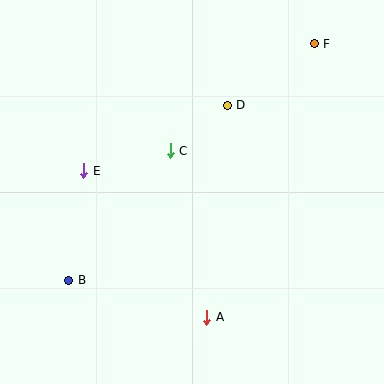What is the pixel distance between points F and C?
The distance between F and C is 179 pixels.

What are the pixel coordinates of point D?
Point D is at (227, 105).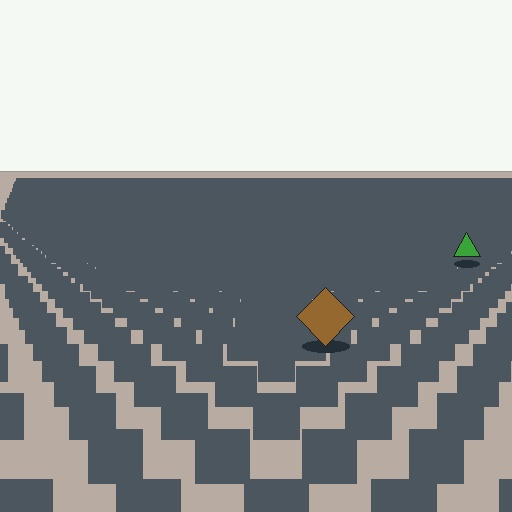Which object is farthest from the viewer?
The green triangle is farthest from the viewer. It appears smaller and the ground texture around it is denser.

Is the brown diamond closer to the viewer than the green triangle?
Yes. The brown diamond is closer — you can tell from the texture gradient: the ground texture is coarser near it.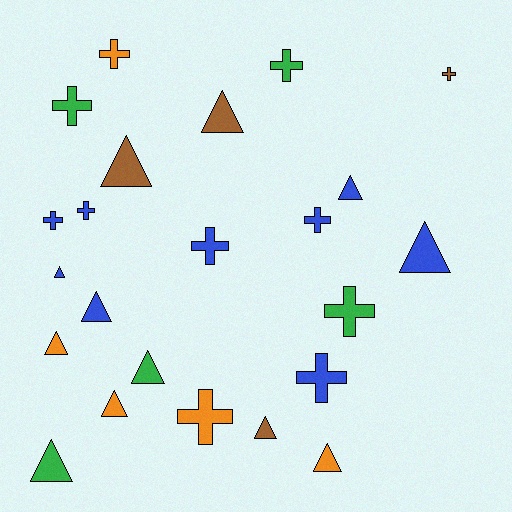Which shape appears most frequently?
Triangle, with 12 objects.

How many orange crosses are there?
There are 2 orange crosses.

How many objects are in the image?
There are 23 objects.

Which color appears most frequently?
Blue, with 9 objects.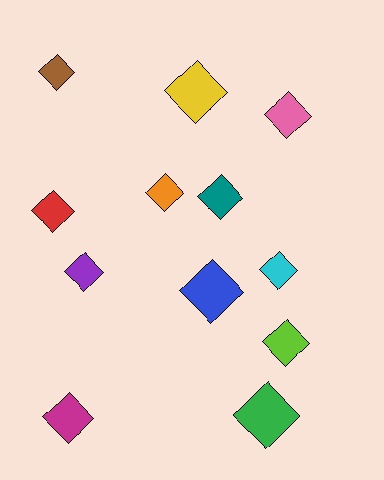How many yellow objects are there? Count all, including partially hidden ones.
There is 1 yellow object.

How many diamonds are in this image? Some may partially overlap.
There are 12 diamonds.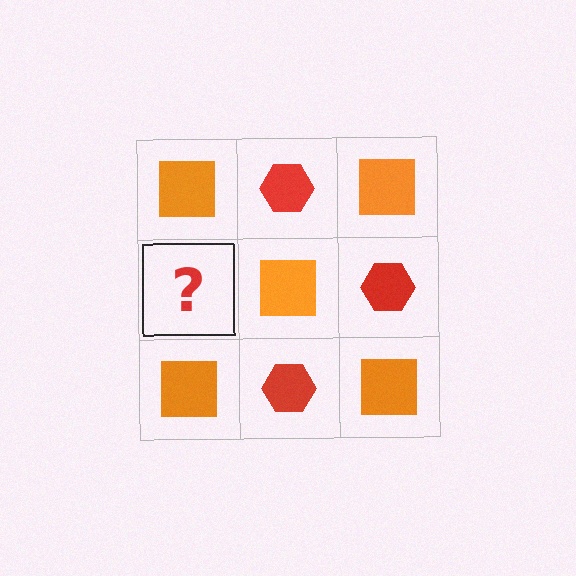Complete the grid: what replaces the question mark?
The question mark should be replaced with a red hexagon.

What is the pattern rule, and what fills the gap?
The rule is that it alternates orange square and red hexagon in a checkerboard pattern. The gap should be filled with a red hexagon.